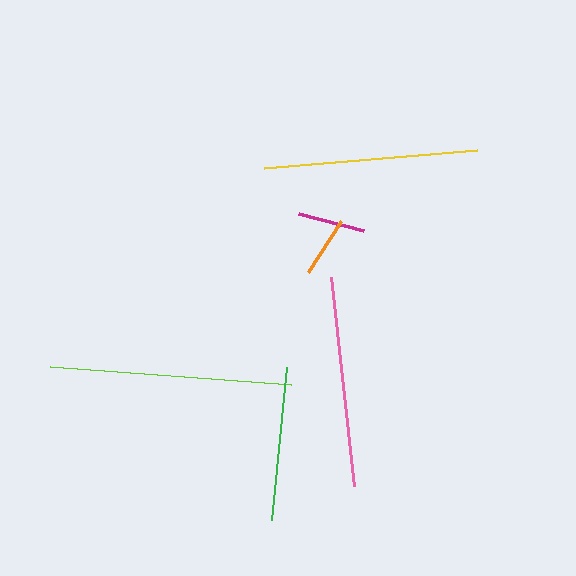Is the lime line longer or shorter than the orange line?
The lime line is longer than the orange line.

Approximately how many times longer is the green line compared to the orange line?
The green line is approximately 2.5 times the length of the orange line.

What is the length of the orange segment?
The orange segment is approximately 60 pixels long.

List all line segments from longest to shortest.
From longest to shortest: lime, yellow, pink, green, magenta, orange.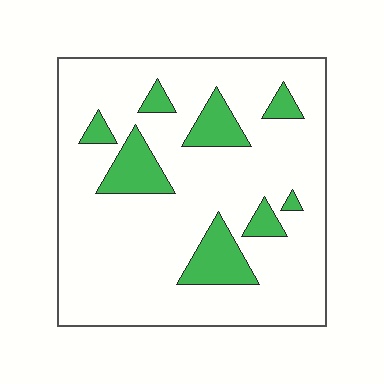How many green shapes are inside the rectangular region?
8.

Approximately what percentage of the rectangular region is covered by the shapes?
Approximately 15%.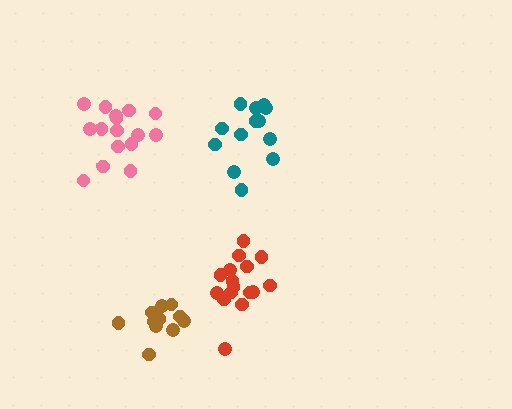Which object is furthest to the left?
The pink cluster is leftmost.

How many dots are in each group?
Group 1: 16 dots, Group 2: 13 dots, Group 3: 16 dots, Group 4: 11 dots (56 total).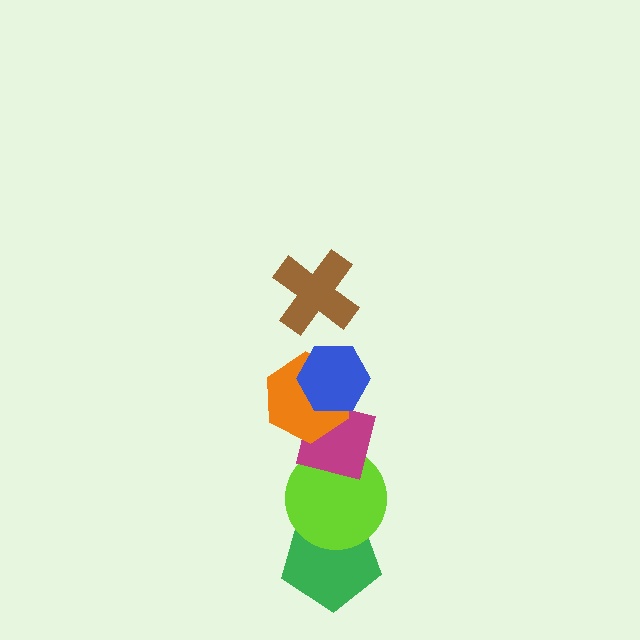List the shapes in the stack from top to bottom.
From top to bottom: the brown cross, the blue hexagon, the orange hexagon, the magenta square, the lime circle, the green pentagon.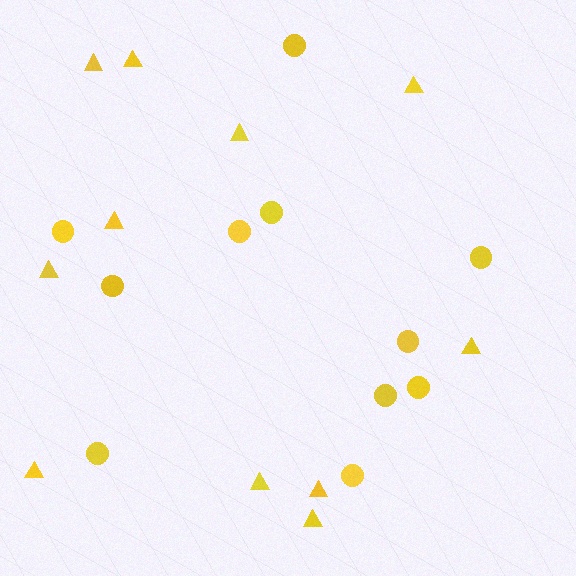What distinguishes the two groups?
There are 2 groups: one group of circles (11) and one group of triangles (11).